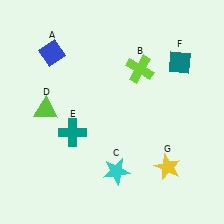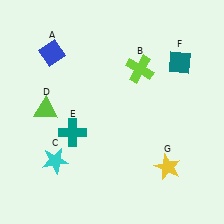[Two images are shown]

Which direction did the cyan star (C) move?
The cyan star (C) moved left.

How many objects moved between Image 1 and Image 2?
1 object moved between the two images.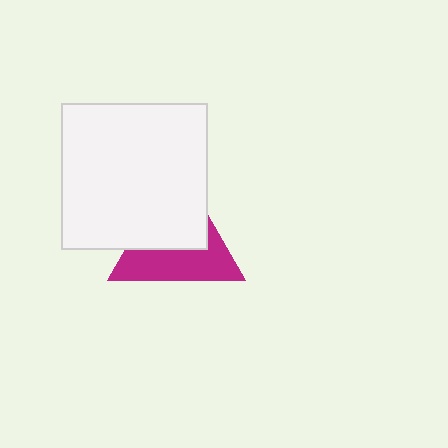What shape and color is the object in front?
The object in front is a white square.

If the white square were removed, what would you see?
You would see the complete magenta triangle.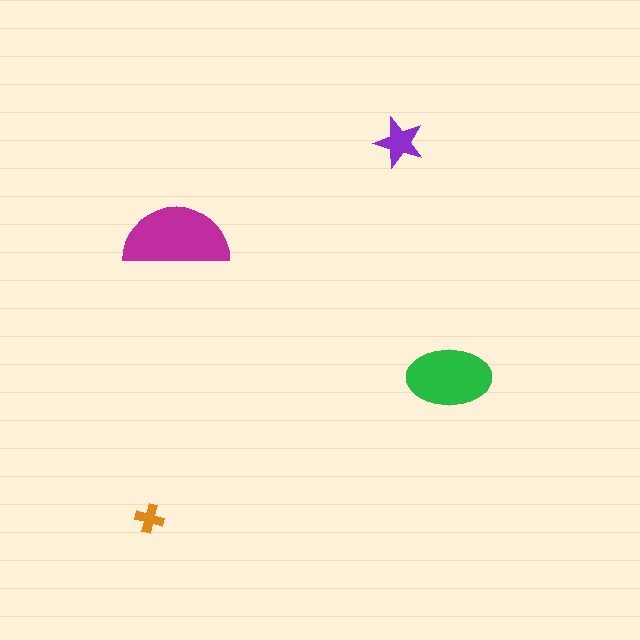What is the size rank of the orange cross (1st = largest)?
4th.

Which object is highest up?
The purple star is topmost.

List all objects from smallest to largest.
The orange cross, the purple star, the green ellipse, the magenta semicircle.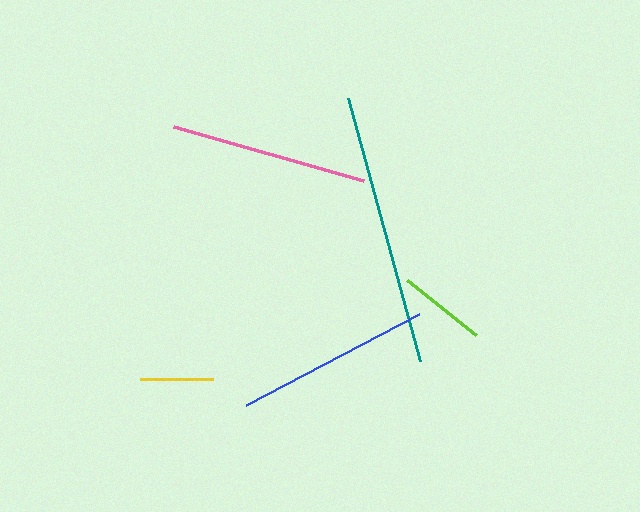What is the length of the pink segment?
The pink segment is approximately 197 pixels long.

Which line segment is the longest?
The teal line is the longest at approximately 273 pixels.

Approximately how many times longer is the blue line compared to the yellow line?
The blue line is approximately 2.7 times the length of the yellow line.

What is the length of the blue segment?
The blue segment is approximately 196 pixels long.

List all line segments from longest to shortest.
From longest to shortest: teal, pink, blue, lime, yellow.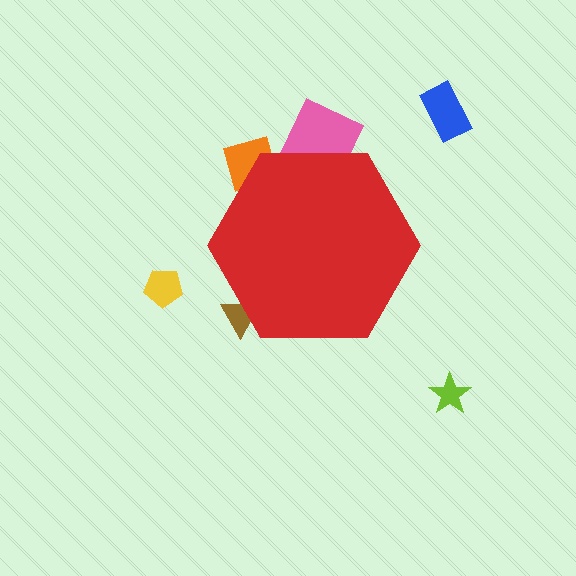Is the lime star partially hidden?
No, the lime star is fully visible.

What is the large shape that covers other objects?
A red hexagon.